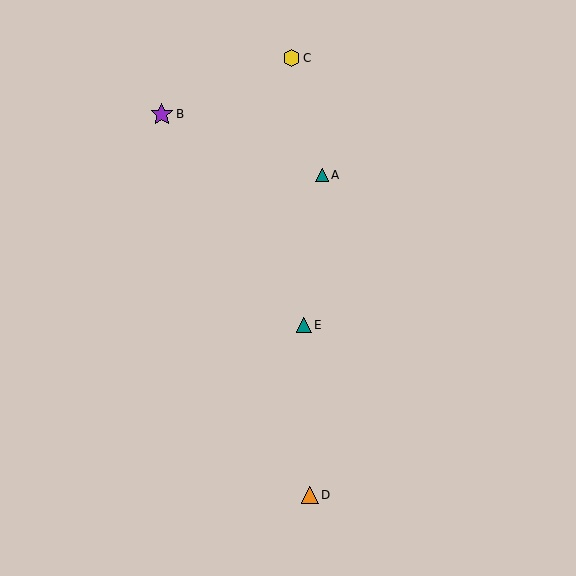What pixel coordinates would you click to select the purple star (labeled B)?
Click at (162, 114) to select the purple star B.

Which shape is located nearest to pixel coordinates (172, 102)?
The purple star (labeled B) at (162, 114) is nearest to that location.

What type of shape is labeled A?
Shape A is a teal triangle.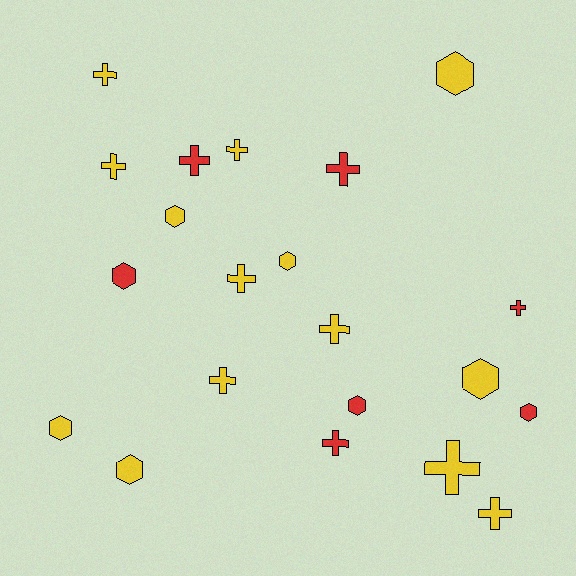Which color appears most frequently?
Yellow, with 14 objects.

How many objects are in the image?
There are 21 objects.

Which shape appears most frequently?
Cross, with 12 objects.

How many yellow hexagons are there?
There are 6 yellow hexagons.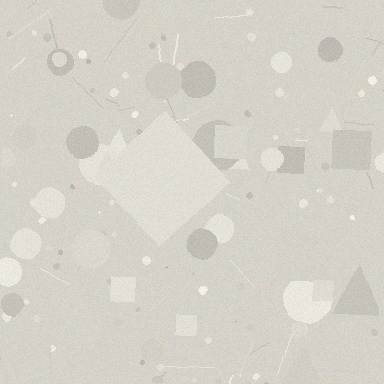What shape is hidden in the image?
A diamond is hidden in the image.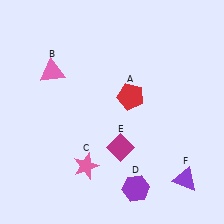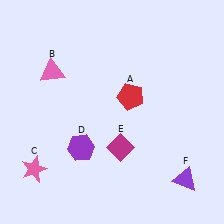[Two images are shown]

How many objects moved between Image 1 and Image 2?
2 objects moved between the two images.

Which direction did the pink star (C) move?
The pink star (C) moved left.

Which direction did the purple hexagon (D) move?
The purple hexagon (D) moved left.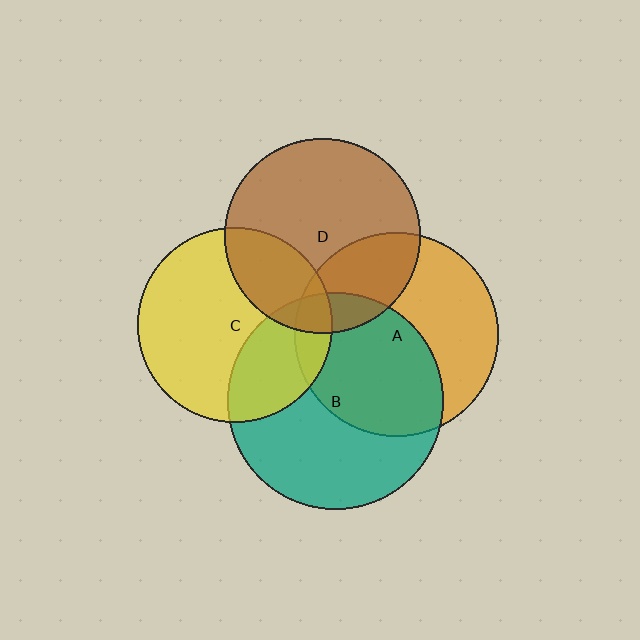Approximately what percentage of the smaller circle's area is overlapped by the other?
Approximately 30%.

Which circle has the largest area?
Circle B (teal).